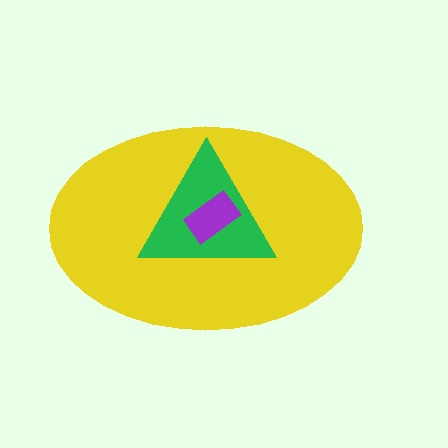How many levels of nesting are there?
3.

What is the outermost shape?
The yellow ellipse.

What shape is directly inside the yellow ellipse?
The green triangle.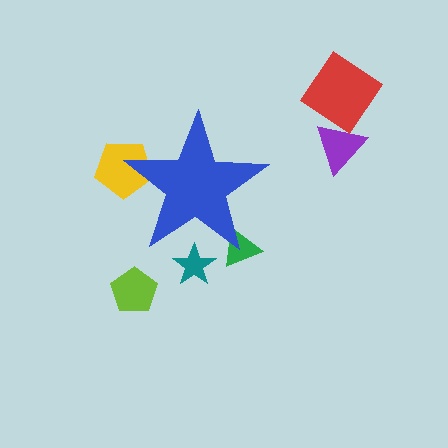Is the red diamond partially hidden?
No, the red diamond is fully visible.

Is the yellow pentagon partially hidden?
Yes, the yellow pentagon is partially hidden behind the blue star.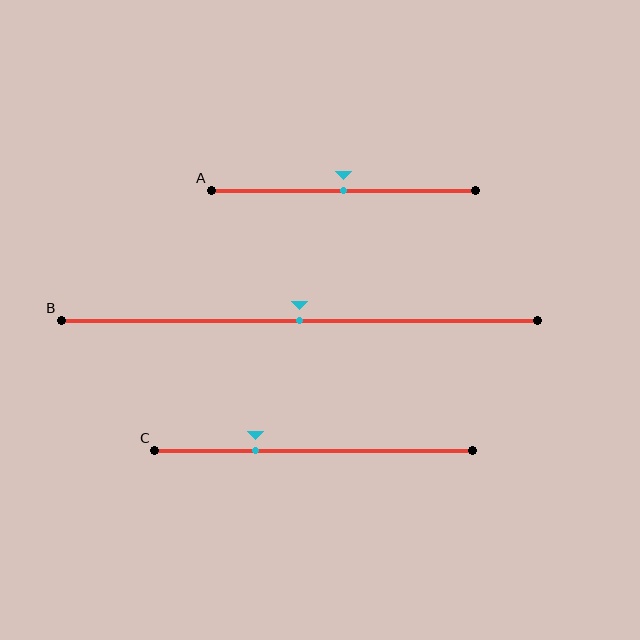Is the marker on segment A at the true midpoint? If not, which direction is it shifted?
Yes, the marker on segment A is at the true midpoint.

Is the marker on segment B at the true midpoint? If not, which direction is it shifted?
Yes, the marker on segment B is at the true midpoint.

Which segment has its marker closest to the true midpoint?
Segment A has its marker closest to the true midpoint.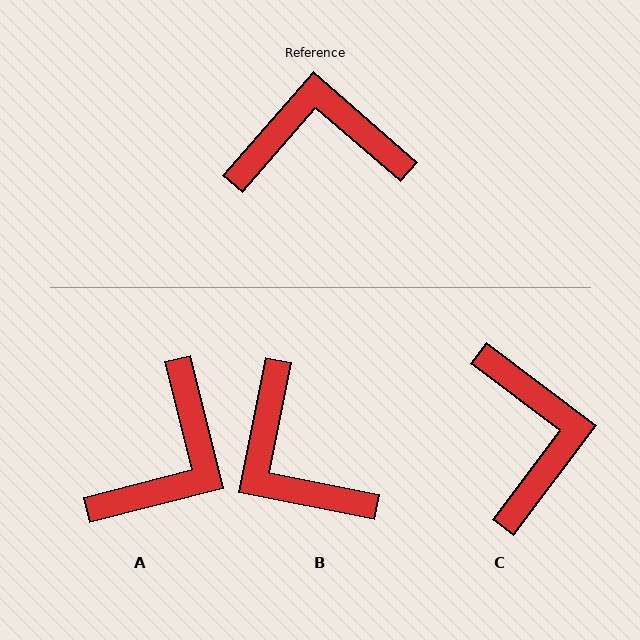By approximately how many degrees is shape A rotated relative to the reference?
Approximately 125 degrees clockwise.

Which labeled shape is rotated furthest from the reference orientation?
A, about 125 degrees away.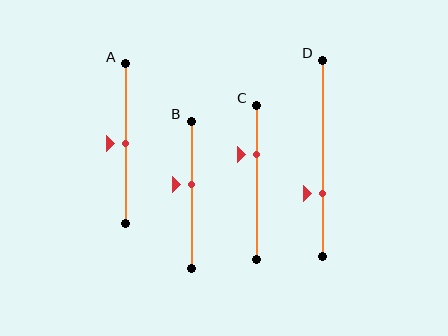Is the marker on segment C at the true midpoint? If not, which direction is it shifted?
No, the marker on segment C is shifted upward by about 18% of the segment length.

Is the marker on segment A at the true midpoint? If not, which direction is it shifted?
Yes, the marker on segment A is at the true midpoint.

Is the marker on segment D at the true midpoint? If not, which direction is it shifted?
No, the marker on segment D is shifted downward by about 18% of the segment length.